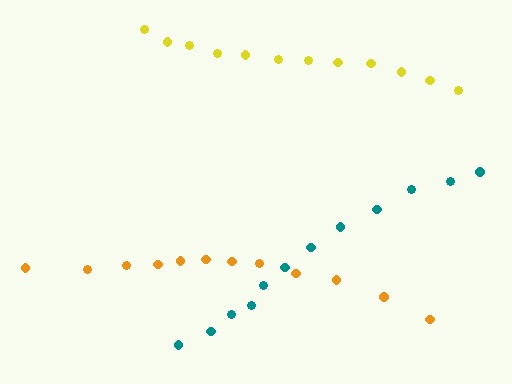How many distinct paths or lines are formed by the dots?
There are 3 distinct paths.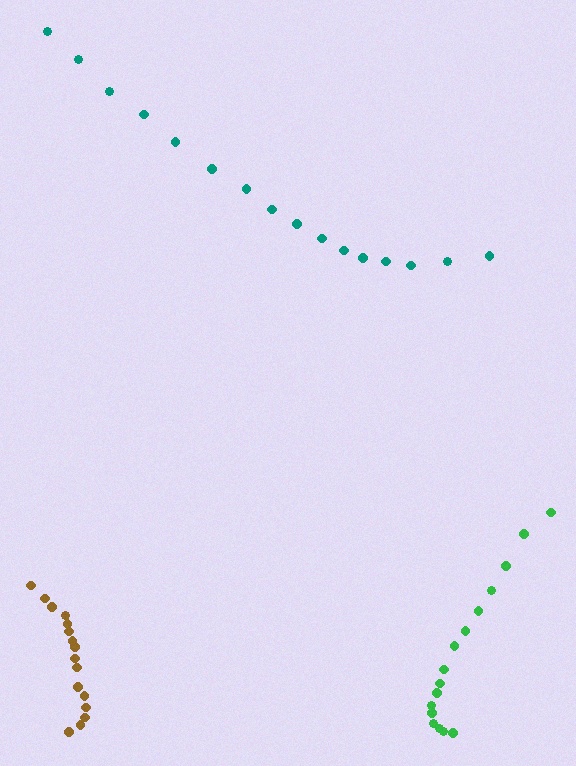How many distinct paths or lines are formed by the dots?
There are 3 distinct paths.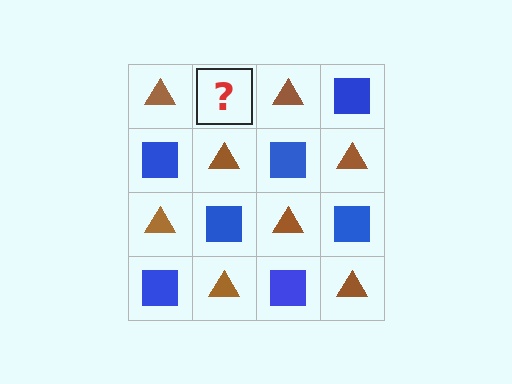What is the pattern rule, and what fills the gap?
The rule is that it alternates brown triangle and blue square in a checkerboard pattern. The gap should be filled with a blue square.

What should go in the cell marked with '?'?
The missing cell should contain a blue square.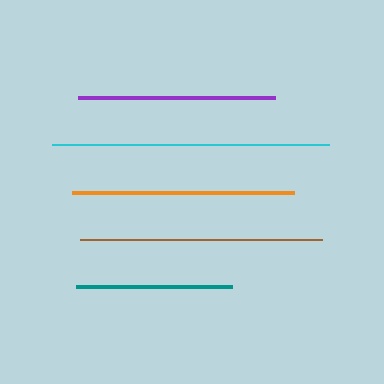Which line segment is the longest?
The cyan line is the longest at approximately 278 pixels.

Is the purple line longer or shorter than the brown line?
The brown line is longer than the purple line.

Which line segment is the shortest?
The teal line is the shortest at approximately 156 pixels.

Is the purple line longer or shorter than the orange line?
The orange line is longer than the purple line.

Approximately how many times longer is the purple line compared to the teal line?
The purple line is approximately 1.3 times the length of the teal line.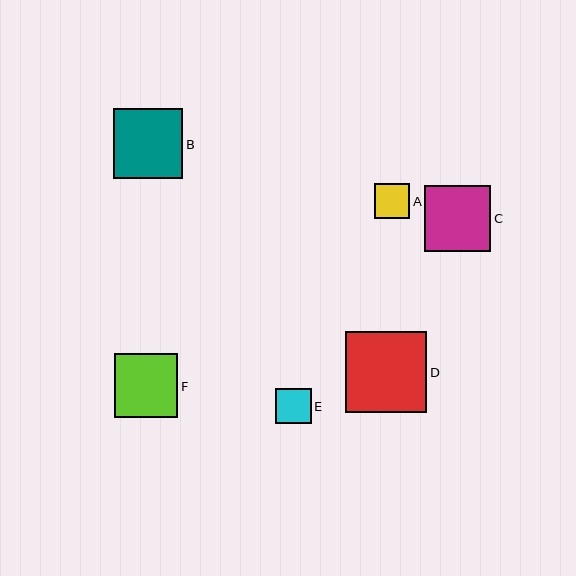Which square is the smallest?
Square E is the smallest with a size of approximately 36 pixels.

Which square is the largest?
Square D is the largest with a size of approximately 81 pixels.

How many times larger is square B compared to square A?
Square B is approximately 2.0 times the size of square A.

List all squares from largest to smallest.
From largest to smallest: D, B, C, F, A, E.